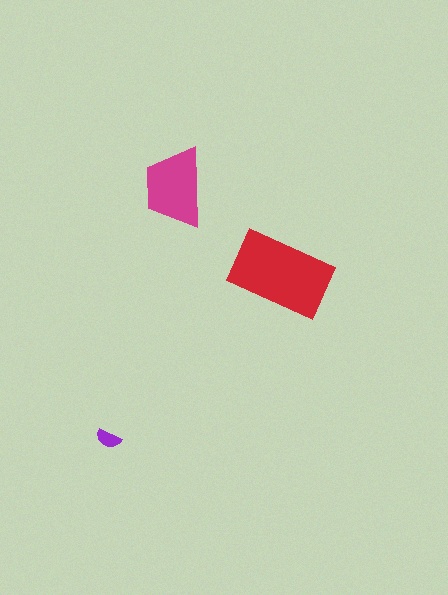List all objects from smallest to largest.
The purple semicircle, the magenta trapezoid, the red rectangle.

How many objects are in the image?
There are 3 objects in the image.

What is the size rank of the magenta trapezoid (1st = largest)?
2nd.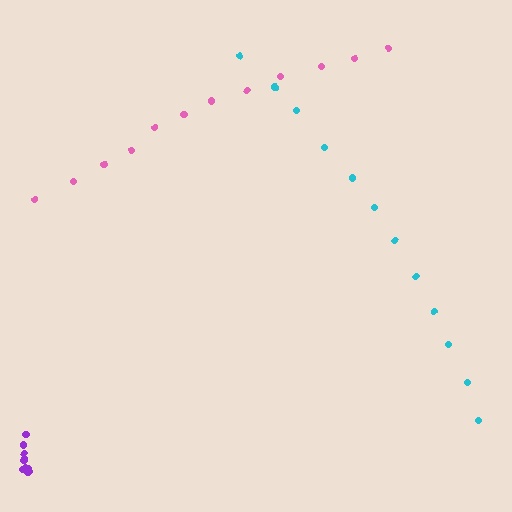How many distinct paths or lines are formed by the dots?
There are 3 distinct paths.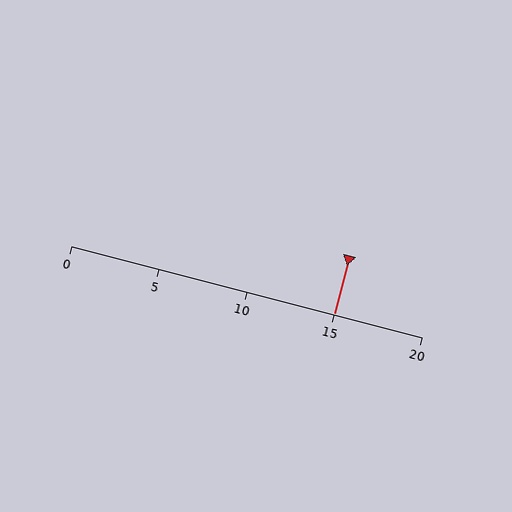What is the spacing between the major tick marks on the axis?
The major ticks are spaced 5 apart.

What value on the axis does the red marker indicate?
The marker indicates approximately 15.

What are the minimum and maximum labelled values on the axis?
The axis runs from 0 to 20.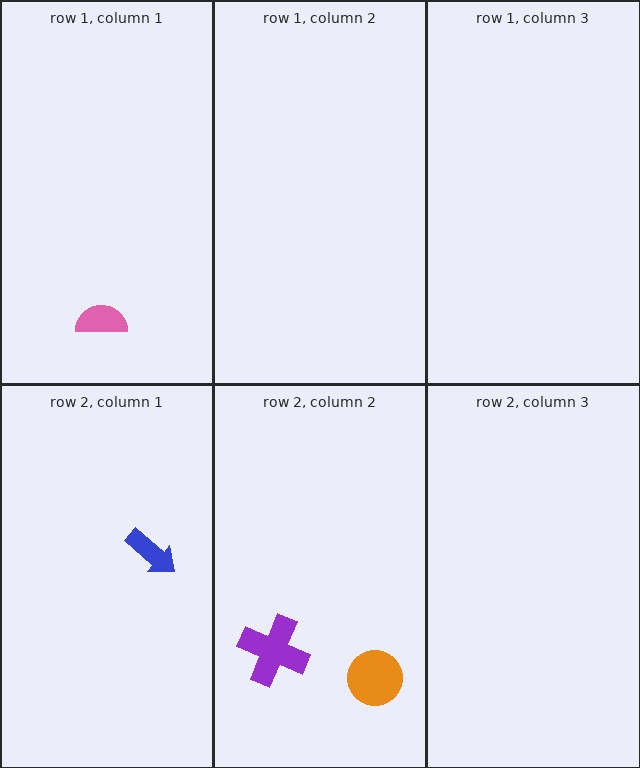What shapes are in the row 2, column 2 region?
The purple cross, the orange circle.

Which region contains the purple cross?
The row 2, column 2 region.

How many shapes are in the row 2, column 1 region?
1.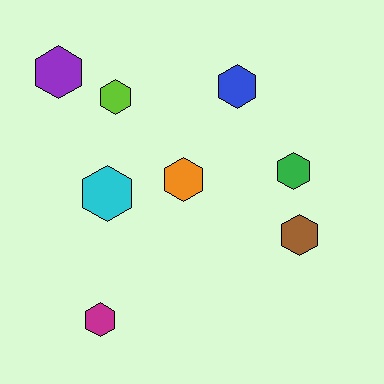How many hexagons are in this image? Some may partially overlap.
There are 8 hexagons.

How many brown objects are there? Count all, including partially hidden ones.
There is 1 brown object.